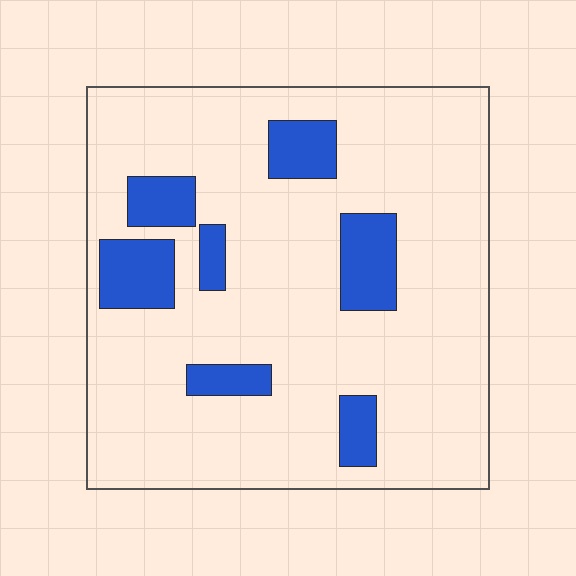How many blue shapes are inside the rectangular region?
7.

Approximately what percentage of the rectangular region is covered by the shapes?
Approximately 15%.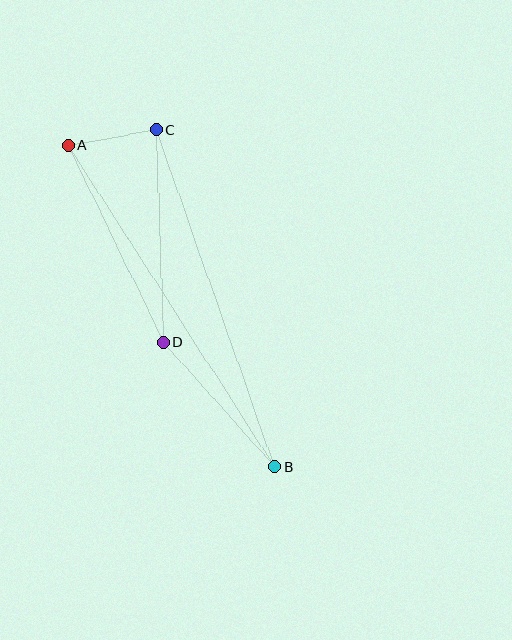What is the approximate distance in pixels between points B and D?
The distance between B and D is approximately 167 pixels.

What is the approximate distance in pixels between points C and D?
The distance between C and D is approximately 213 pixels.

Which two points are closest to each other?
Points A and C are closest to each other.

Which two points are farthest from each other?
Points A and B are farthest from each other.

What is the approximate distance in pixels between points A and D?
The distance between A and D is approximately 219 pixels.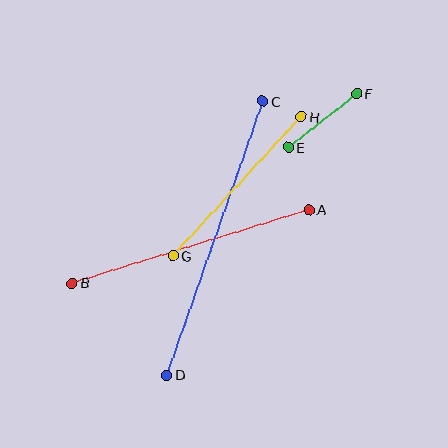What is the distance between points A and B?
The distance is approximately 248 pixels.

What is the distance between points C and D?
The distance is approximately 290 pixels.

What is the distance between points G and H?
The distance is approximately 189 pixels.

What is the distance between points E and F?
The distance is approximately 87 pixels.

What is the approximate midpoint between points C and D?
The midpoint is at approximately (215, 238) pixels.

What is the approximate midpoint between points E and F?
The midpoint is at approximately (323, 120) pixels.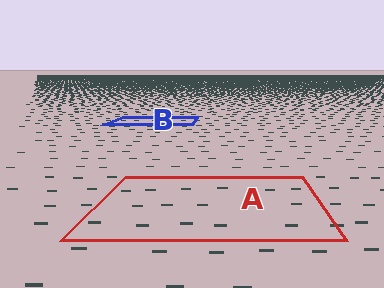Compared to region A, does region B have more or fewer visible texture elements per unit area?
Region B has more texture elements per unit area — they are packed more densely because it is farther away.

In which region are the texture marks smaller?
The texture marks are smaller in region B, because it is farther away.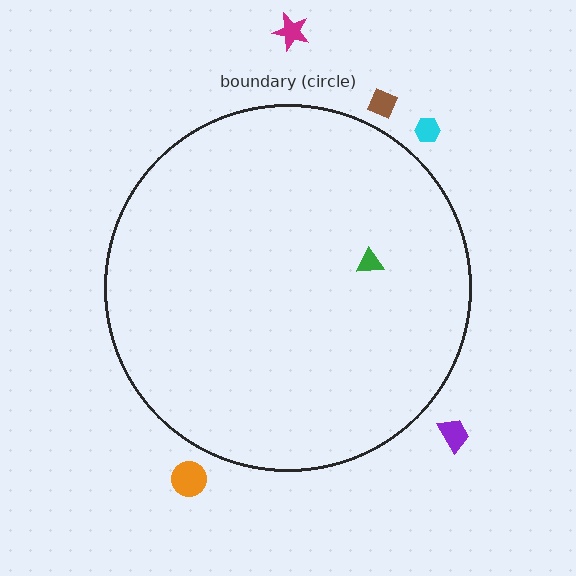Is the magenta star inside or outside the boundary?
Outside.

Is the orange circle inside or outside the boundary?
Outside.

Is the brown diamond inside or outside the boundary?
Outside.